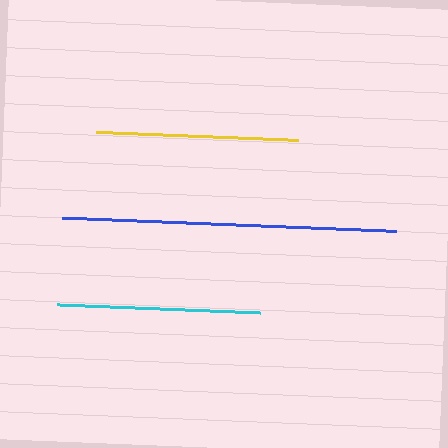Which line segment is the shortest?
The yellow line is the shortest at approximately 203 pixels.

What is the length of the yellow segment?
The yellow segment is approximately 203 pixels long.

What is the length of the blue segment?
The blue segment is approximately 333 pixels long.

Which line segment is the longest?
The blue line is the longest at approximately 333 pixels.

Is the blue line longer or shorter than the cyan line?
The blue line is longer than the cyan line.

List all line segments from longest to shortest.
From longest to shortest: blue, cyan, yellow.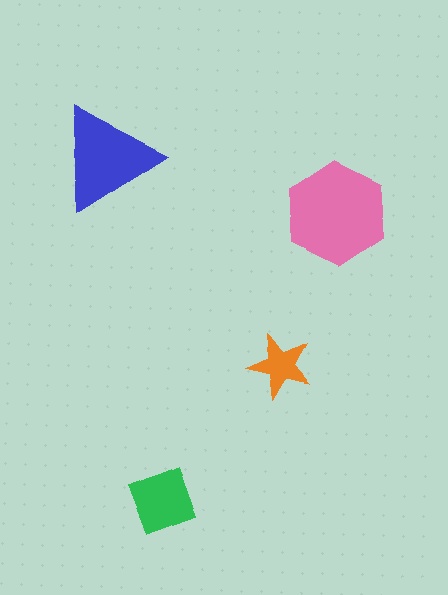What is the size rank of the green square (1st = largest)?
3rd.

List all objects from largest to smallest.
The pink hexagon, the blue triangle, the green square, the orange star.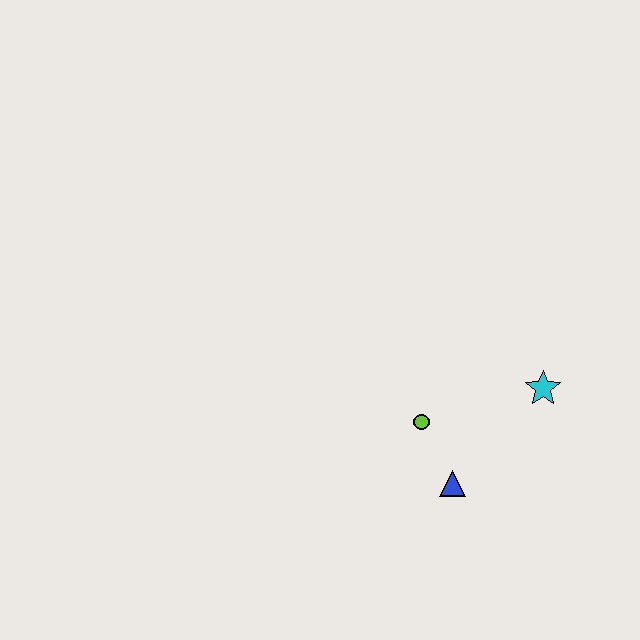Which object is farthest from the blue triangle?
The cyan star is farthest from the blue triangle.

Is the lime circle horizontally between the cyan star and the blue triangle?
No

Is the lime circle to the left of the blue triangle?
Yes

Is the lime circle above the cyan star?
No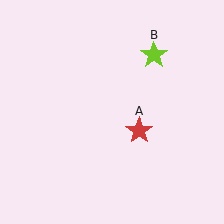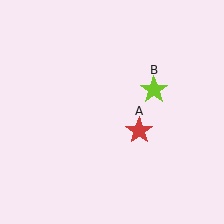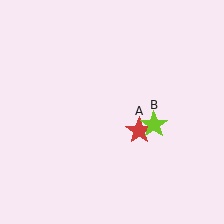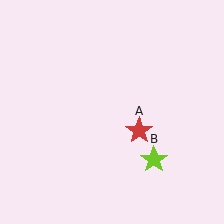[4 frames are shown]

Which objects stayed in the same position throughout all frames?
Red star (object A) remained stationary.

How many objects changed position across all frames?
1 object changed position: lime star (object B).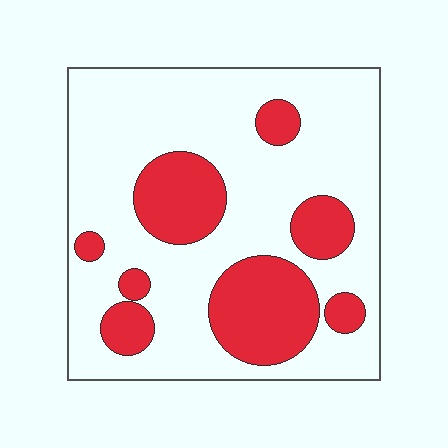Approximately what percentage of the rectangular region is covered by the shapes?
Approximately 25%.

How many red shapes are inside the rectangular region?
8.